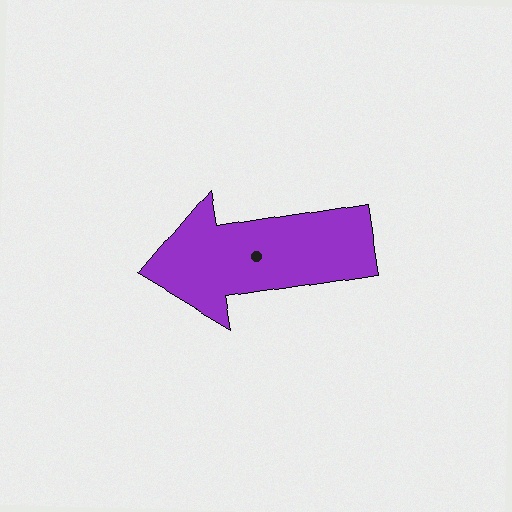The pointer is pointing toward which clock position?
Roughly 9 o'clock.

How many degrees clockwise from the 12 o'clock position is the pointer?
Approximately 261 degrees.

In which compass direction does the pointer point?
West.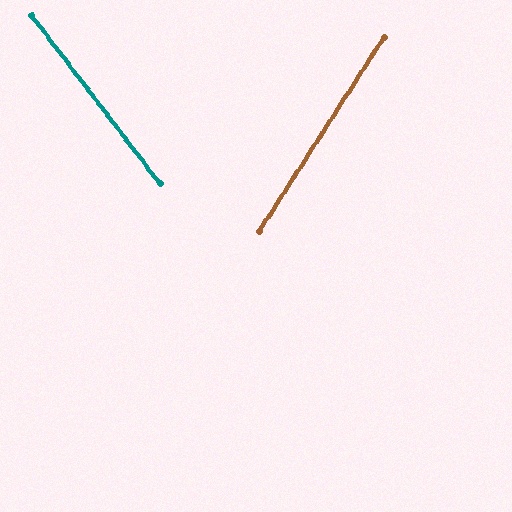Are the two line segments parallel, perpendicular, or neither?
Neither parallel nor perpendicular — they differ by about 70°.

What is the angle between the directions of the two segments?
Approximately 70 degrees.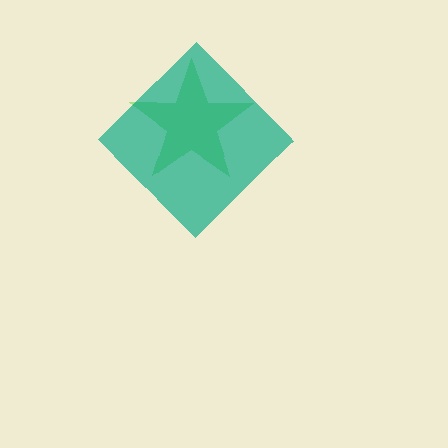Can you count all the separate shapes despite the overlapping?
Yes, there are 2 separate shapes.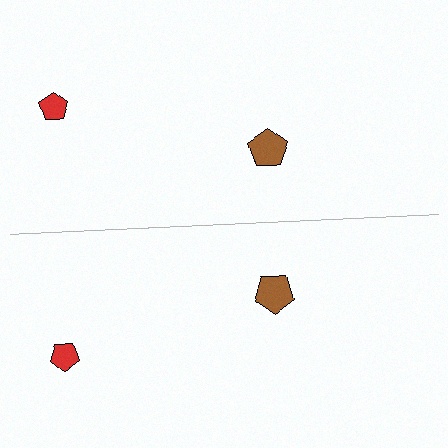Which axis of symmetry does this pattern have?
The pattern has a horizontal axis of symmetry running through the center of the image.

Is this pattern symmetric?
Yes, this pattern has bilateral (reflection) symmetry.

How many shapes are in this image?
There are 4 shapes in this image.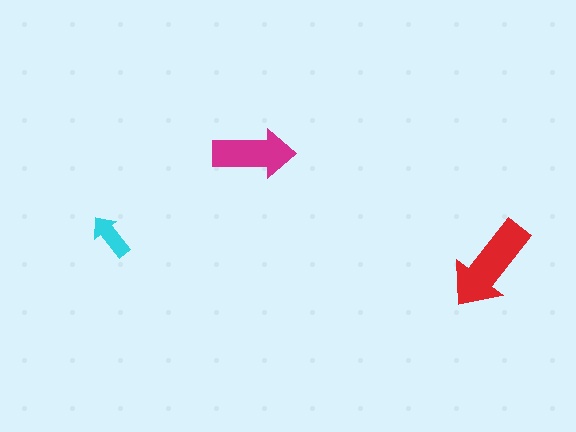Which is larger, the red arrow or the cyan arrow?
The red one.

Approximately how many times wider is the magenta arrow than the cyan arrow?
About 2 times wider.